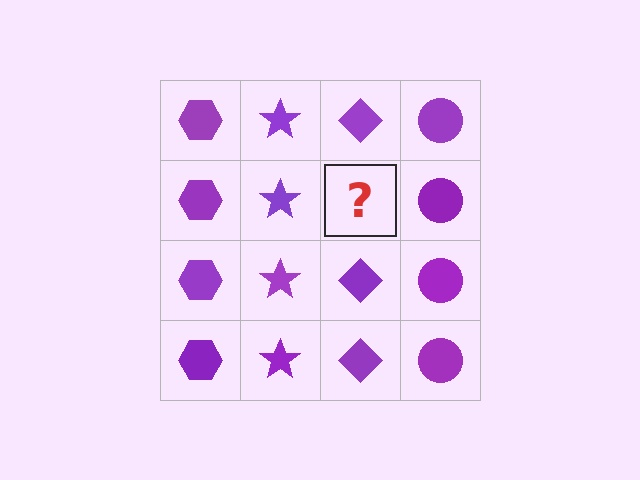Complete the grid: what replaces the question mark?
The question mark should be replaced with a purple diamond.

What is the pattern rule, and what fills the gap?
The rule is that each column has a consistent shape. The gap should be filled with a purple diamond.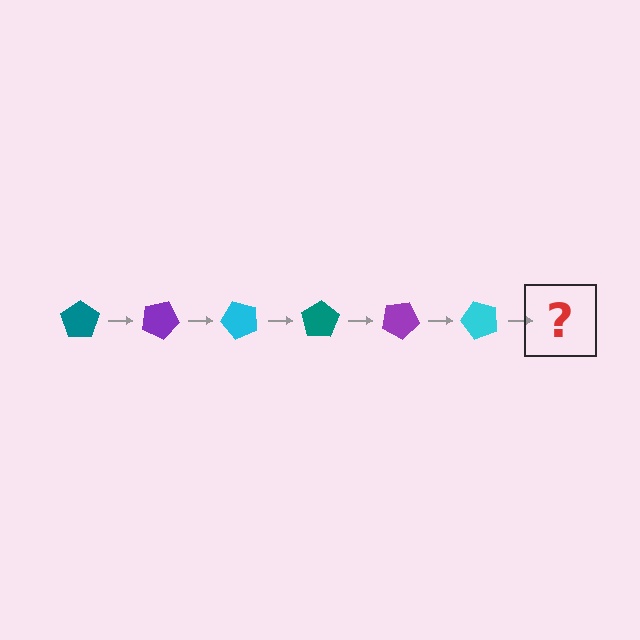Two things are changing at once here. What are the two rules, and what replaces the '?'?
The two rules are that it rotates 25 degrees each step and the color cycles through teal, purple, and cyan. The '?' should be a teal pentagon, rotated 150 degrees from the start.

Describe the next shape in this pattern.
It should be a teal pentagon, rotated 150 degrees from the start.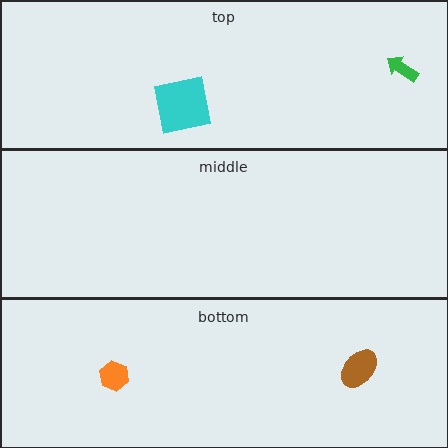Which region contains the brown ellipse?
The bottom region.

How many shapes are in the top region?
2.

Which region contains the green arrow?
The top region.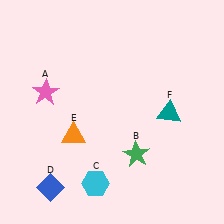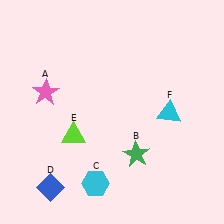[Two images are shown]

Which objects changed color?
E changed from orange to lime. F changed from teal to cyan.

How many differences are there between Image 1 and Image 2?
There are 2 differences between the two images.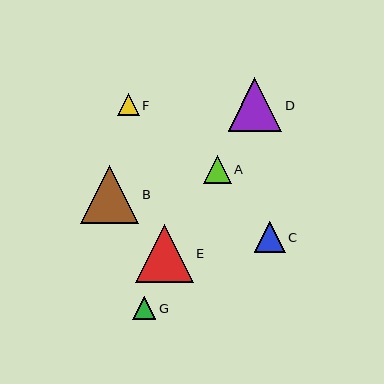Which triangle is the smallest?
Triangle F is the smallest with a size of approximately 22 pixels.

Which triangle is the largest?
Triangle B is the largest with a size of approximately 58 pixels.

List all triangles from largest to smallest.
From largest to smallest: B, E, D, C, A, G, F.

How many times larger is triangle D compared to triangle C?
Triangle D is approximately 1.8 times the size of triangle C.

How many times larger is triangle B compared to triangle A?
Triangle B is approximately 2.1 times the size of triangle A.